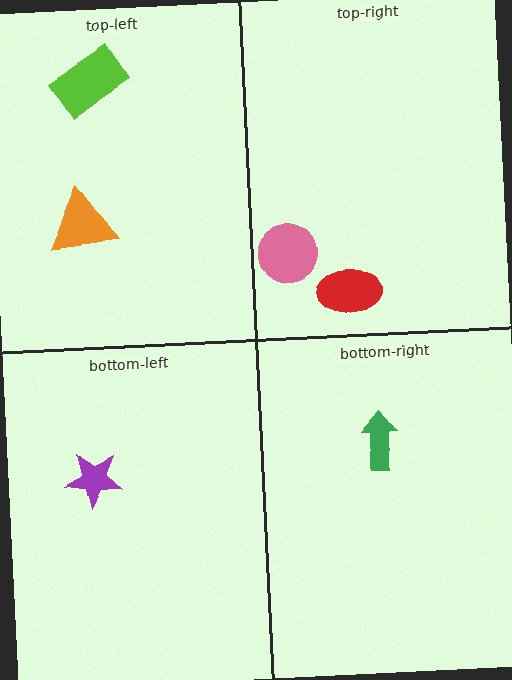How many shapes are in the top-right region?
2.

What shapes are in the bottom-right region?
The green arrow.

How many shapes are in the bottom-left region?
1.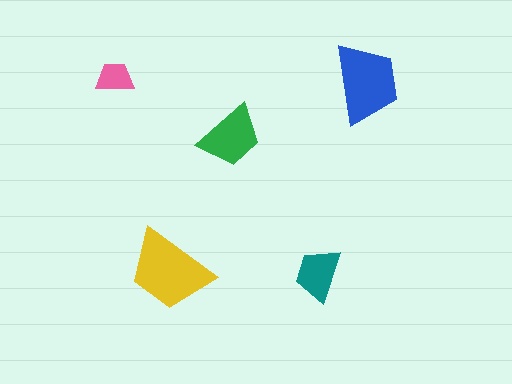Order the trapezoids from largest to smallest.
the yellow one, the blue one, the green one, the teal one, the pink one.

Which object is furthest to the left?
The pink trapezoid is leftmost.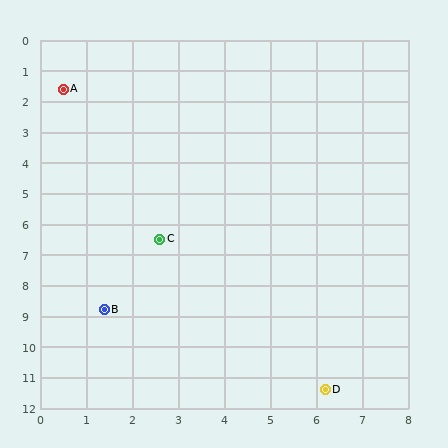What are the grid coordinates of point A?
Point A is at approximately (0.5, 1.6).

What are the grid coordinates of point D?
Point D is at approximately (6.2, 11.4).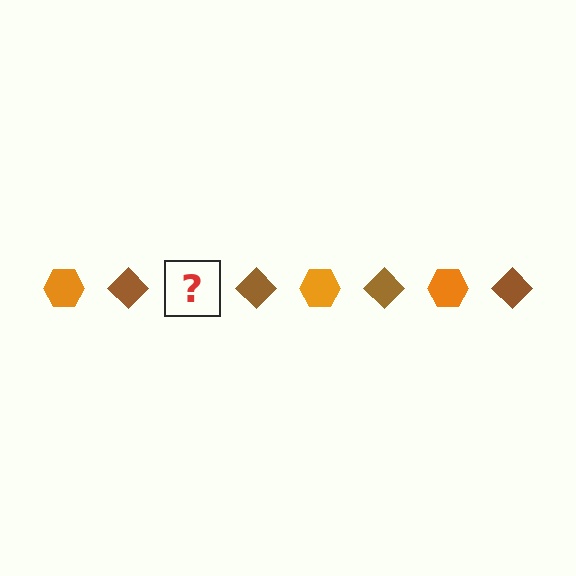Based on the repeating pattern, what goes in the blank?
The blank should be an orange hexagon.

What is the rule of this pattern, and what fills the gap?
The rule is that the pattern alternates between orange hexagon and brown diamond. The gap should be filled with an orange hexagon.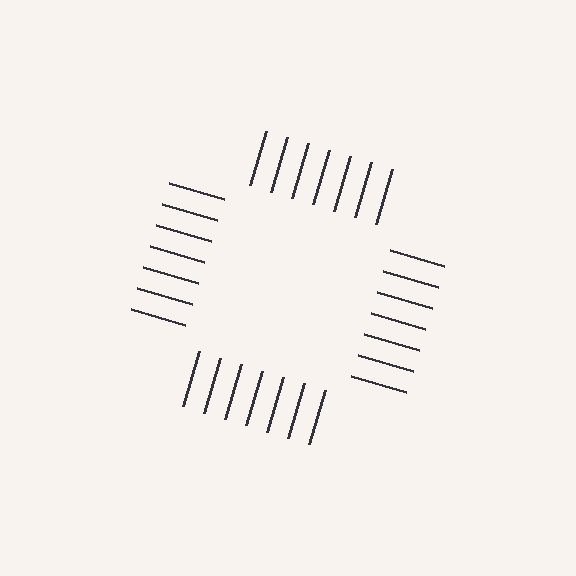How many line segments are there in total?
28 — 7 along each of the 4 edges.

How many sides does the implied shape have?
4 sides — the line-ends trace a square.